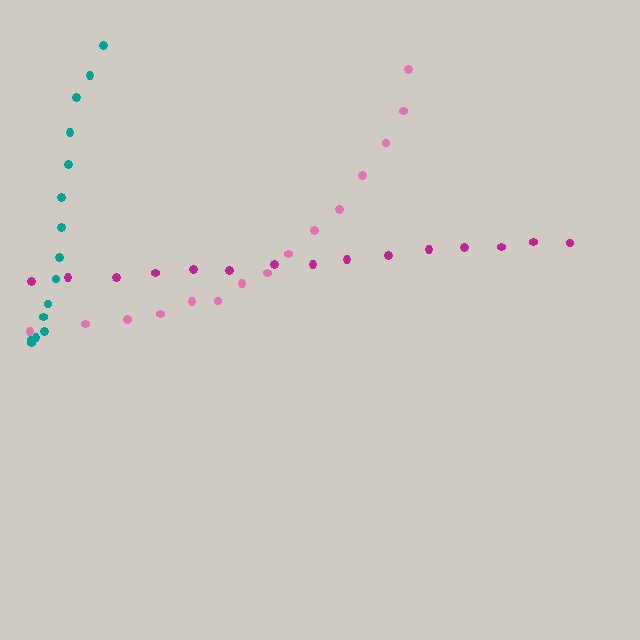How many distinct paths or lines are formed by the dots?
There are 3 distinct paths.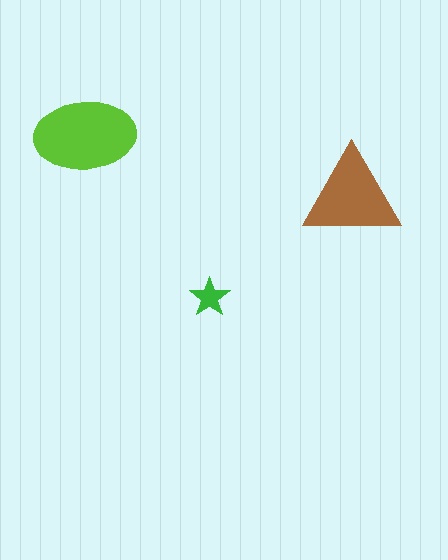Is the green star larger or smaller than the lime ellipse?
Smaller.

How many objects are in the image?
There are 3 objects in the image.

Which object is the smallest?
The green star.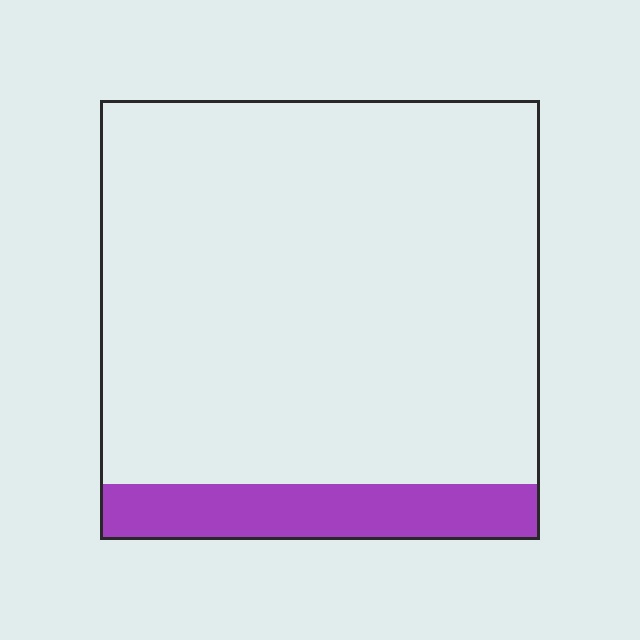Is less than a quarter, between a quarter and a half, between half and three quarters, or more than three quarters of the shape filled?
Less than a quarter.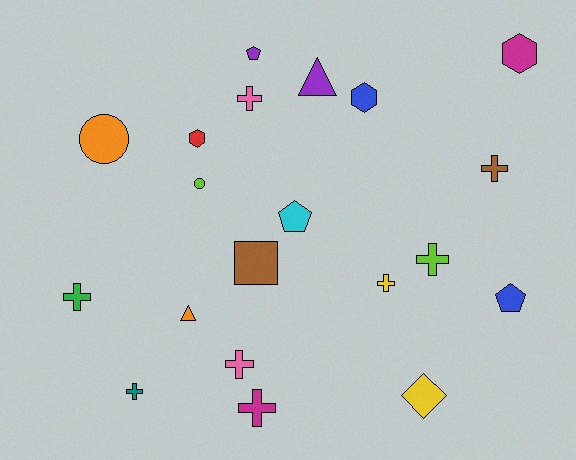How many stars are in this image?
There are no stars.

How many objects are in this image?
There are 20 objects.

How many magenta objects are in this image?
There are 2 magenta objects.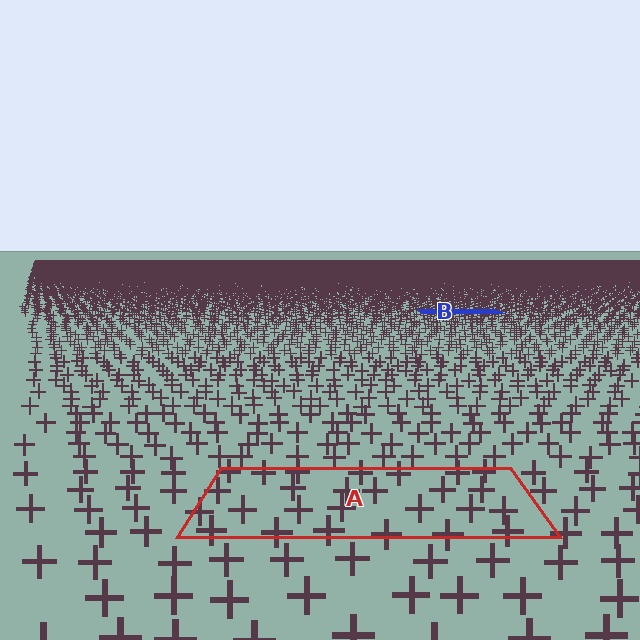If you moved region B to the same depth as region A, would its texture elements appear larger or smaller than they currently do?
They would appear larger. At a closer depth, the same texture elements are projected at a bigger on-screen size.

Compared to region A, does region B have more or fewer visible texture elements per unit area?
Region B has more texture elements per unit area — they are packed more densely because it is farther away.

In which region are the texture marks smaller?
The texture marks are smaller in region B, because it is farther away.